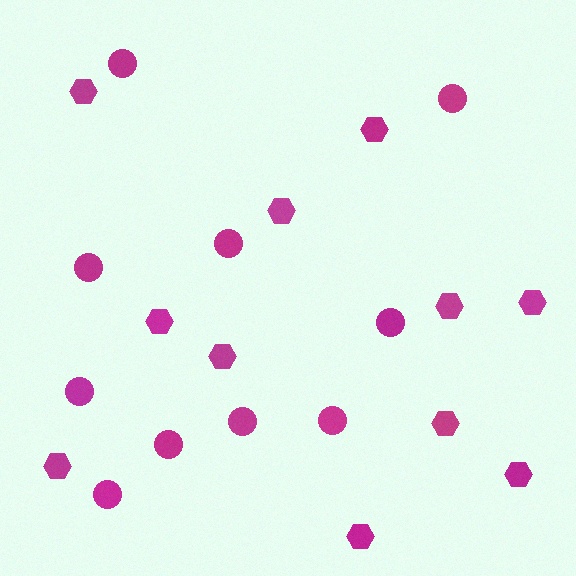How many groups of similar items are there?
There are 2 groups: one group of circles (10) and one group of hexagons (11).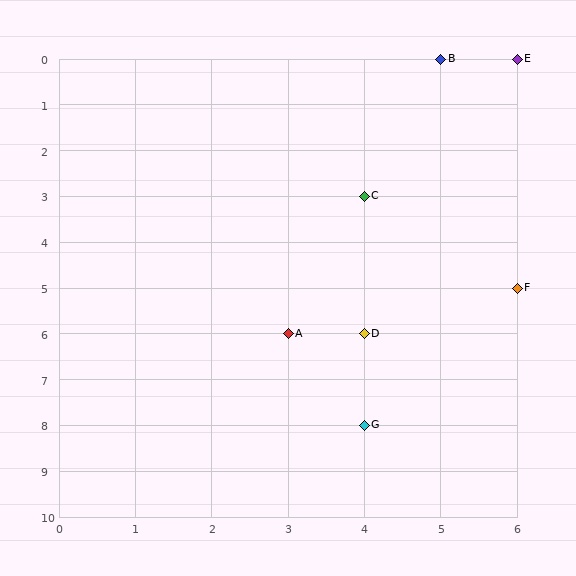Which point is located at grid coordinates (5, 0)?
Point B is at (5, 0).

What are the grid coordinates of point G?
Point G is at grid coordinates (4, 8).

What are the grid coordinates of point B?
Point B is at grid coordinates (5, 0).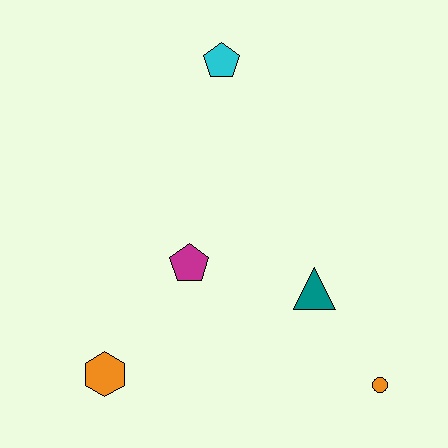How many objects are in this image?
There are 5 objects.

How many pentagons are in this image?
There are 2 pentagons.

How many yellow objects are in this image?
There are no yellow objects.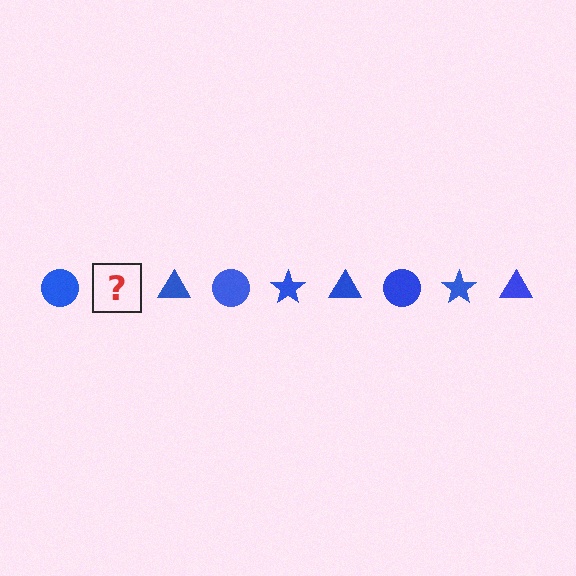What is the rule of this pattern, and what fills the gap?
The rule is that the pattern cycles through circle, star, triangle shapes in blue. The gap should be filled with a blue star.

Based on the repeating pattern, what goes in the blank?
The blank should be a blue star.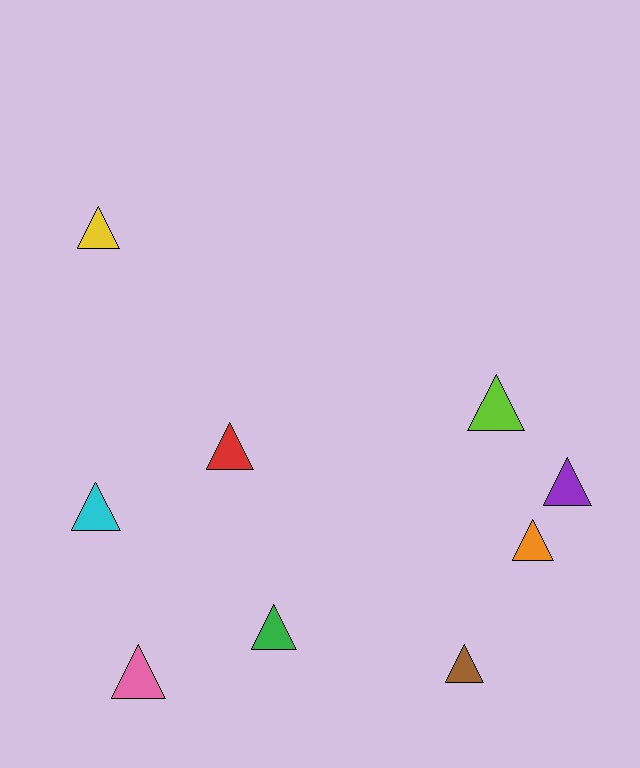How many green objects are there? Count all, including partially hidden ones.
There is 1 green object.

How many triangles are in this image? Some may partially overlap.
There are 9 triangles.